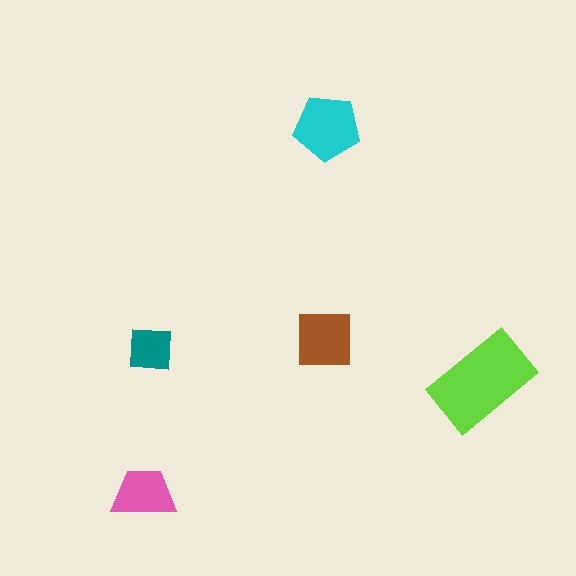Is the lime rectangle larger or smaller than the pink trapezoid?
Larger.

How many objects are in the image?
There are 5 objects in the image.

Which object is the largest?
The lime rectangle.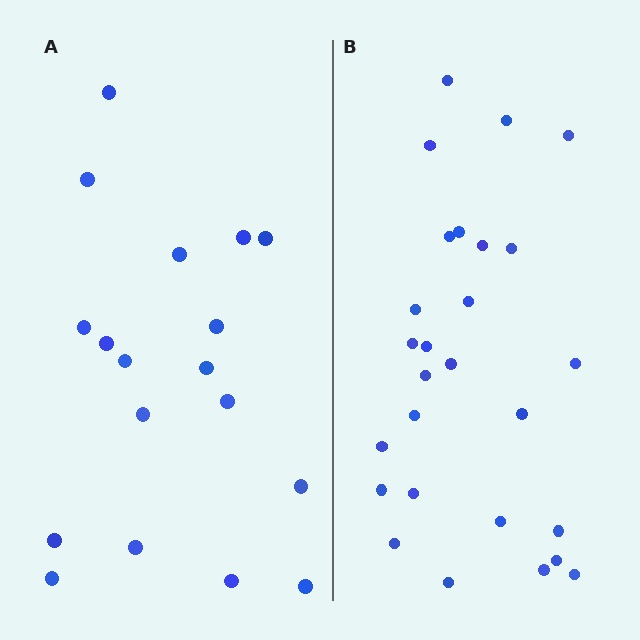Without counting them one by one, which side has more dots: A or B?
Region B (the right region) has more dots.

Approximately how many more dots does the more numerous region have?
Region B has roughly 8 or so more dots than region A.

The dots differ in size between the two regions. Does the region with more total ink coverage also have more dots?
No. Region A has more total ink coverage because its dots are larger, but region B actually contains more individual dots. Total area can be misleading — the number of items is what matters here.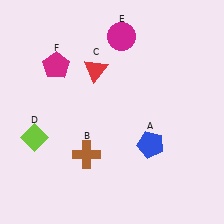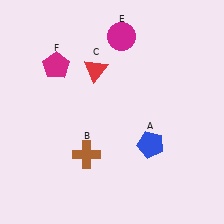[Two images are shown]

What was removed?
The lime diamond (D) was removed in Image 2.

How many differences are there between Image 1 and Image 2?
There is 1 difference between the two images.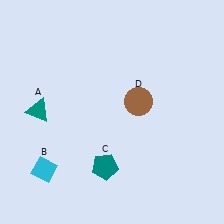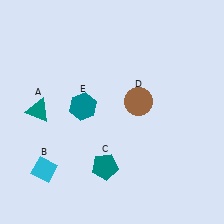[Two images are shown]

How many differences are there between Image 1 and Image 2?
There is 1 difference between the two images.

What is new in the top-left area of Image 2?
A teal hexagon (E) was added in the top-left area of Image 2.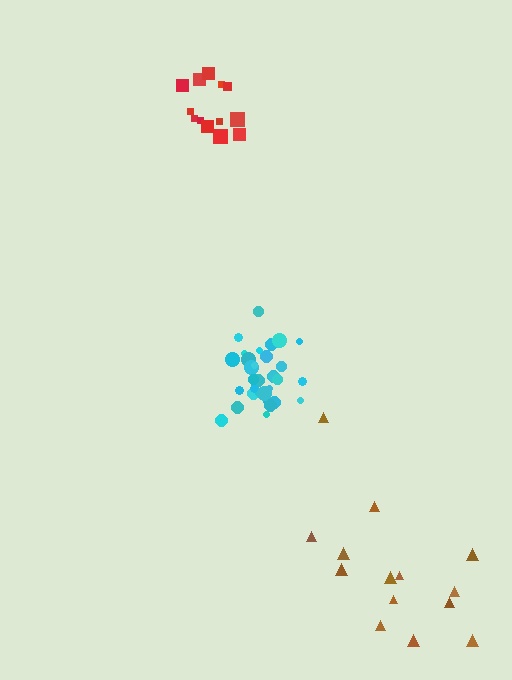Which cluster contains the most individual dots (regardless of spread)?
Cyan (32).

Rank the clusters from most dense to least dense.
cyan, red, brown.